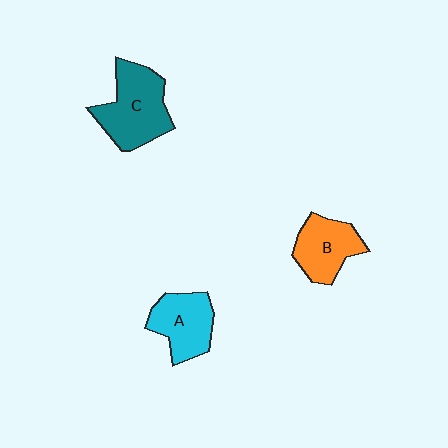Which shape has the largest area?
Shape C (teal).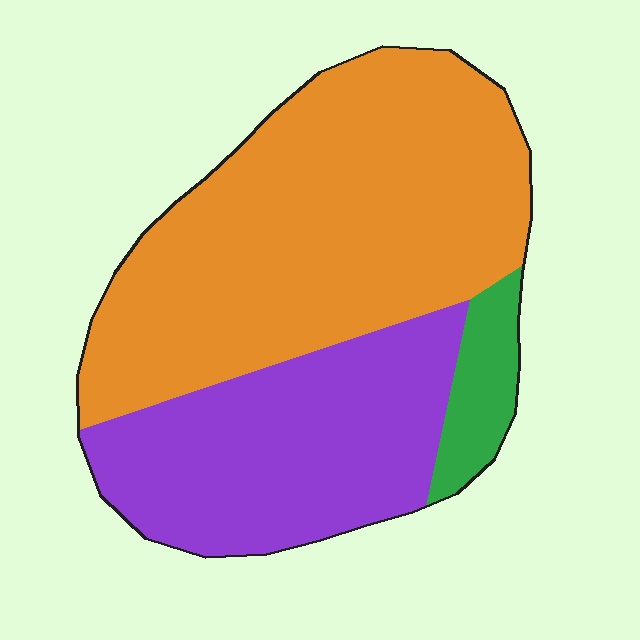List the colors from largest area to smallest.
From largest to smallest: orange, purple, green.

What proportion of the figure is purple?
Purple covers 35% of the figure.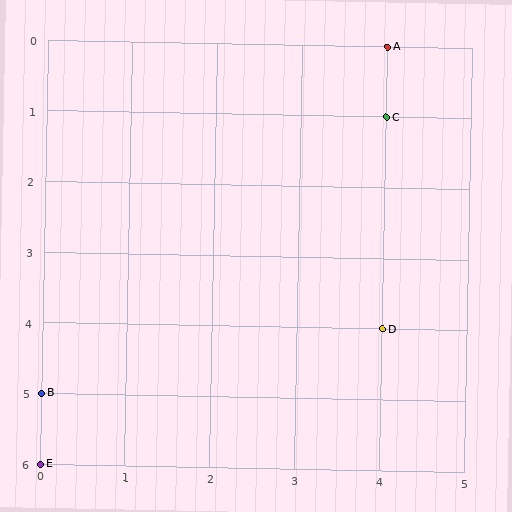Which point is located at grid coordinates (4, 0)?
Point A is at (4, 0).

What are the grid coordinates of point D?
Point D is at grid coordinates (4, 4).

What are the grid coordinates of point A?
Point A is at grid coordinates (4, 0).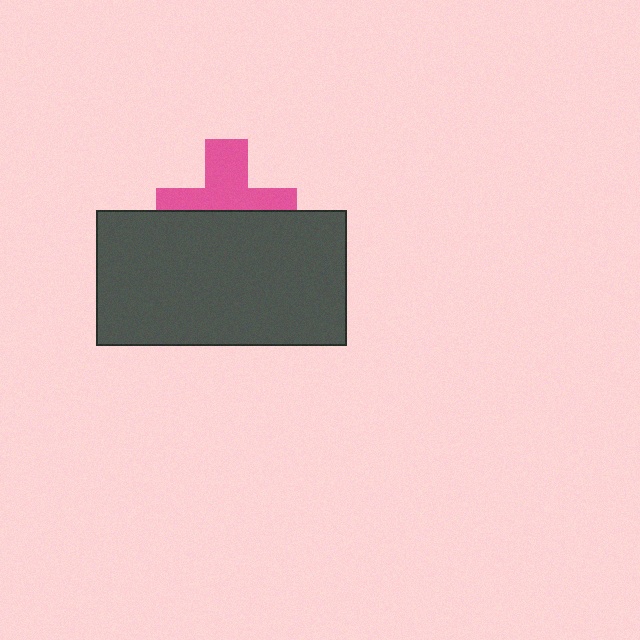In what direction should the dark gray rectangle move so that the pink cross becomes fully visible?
The dark gray rectangle should move down. That is the shortest direction to clear the overlap and leave the pink cross fully visible.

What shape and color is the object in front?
The object in front is a dark gray rectangle.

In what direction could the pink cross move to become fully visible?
The pink cross could move up. That would shift it out from behind the dark gray rectangle entirely.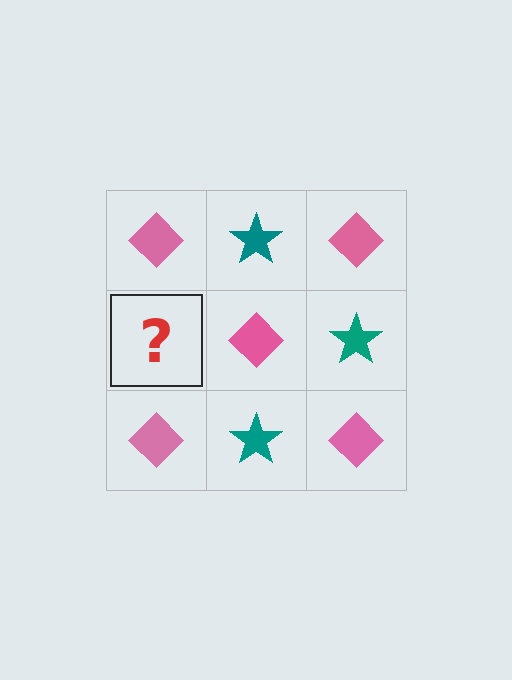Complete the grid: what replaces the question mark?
The question mark should be replaced with a teal star.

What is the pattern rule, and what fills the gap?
The rule is that it alternates pink diamond and teal star in a checkerboard pattern. The gap should be filled with a teal star.